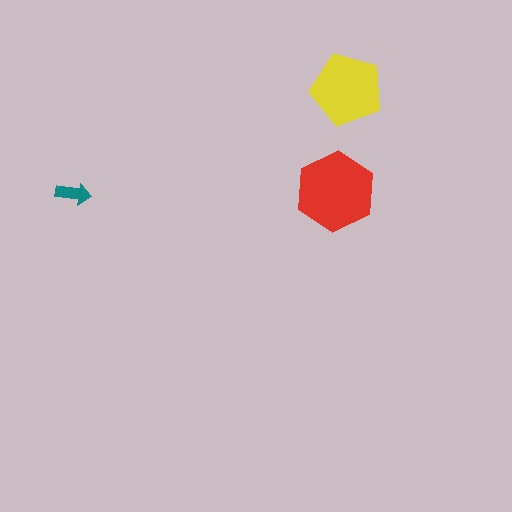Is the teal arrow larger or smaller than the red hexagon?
Smaller.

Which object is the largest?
The red hexagon.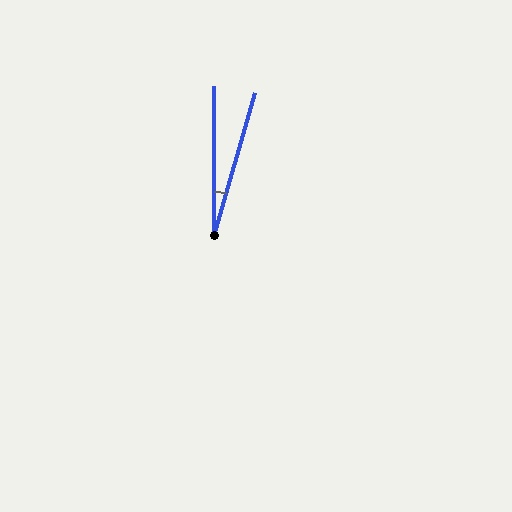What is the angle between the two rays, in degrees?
Approximately 16 degrees.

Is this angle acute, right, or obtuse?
It is acute.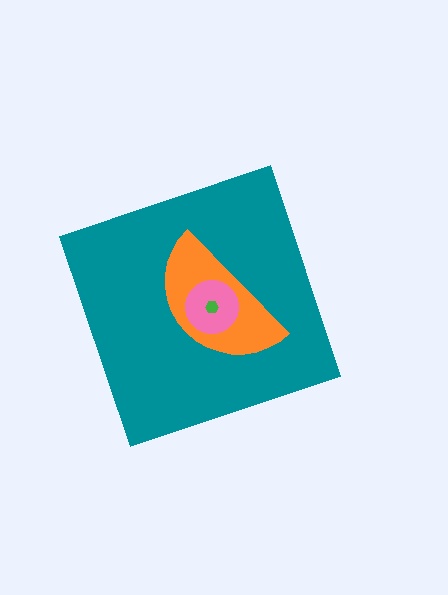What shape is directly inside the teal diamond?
The orange semicircle.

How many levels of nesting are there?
4.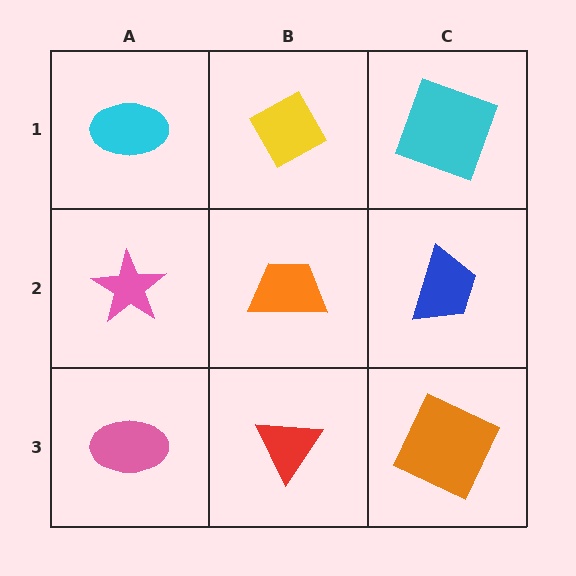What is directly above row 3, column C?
A blue trapezoid.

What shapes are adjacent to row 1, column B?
An orange trapezoid (row 2, column B), a cyan ellipse (row 1, column A), a cyan square (row 1, column C).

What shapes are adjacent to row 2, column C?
A cyan square (row 1, column C), an orange square (row 3, column C), an orange trapezoid (row 2, column B).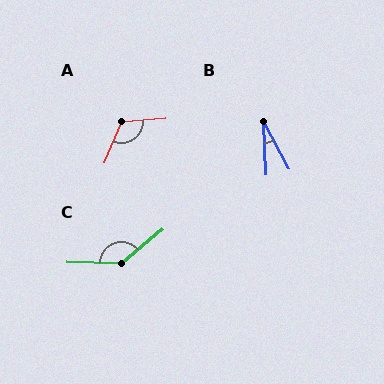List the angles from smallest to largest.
B (25°), A (118°), C (138°).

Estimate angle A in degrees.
Approximately 118 degrees.